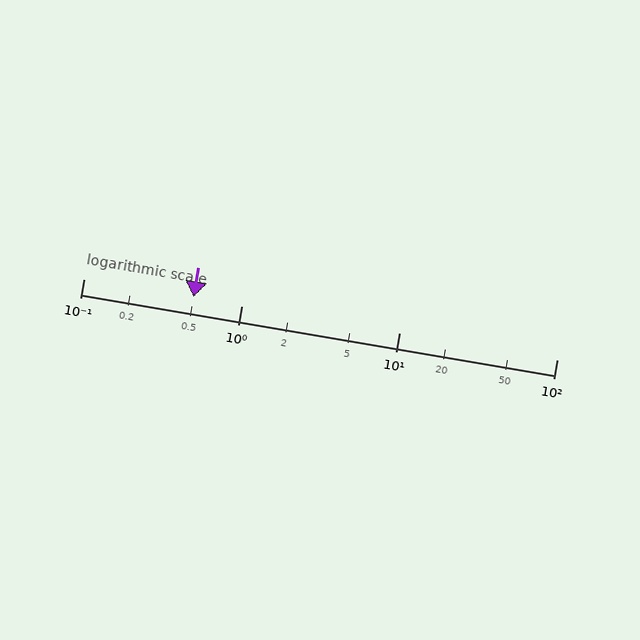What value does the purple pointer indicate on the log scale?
The pointer indicates approximately 0.5.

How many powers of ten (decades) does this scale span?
The scale spans 3 decades, from 0.1 to 100.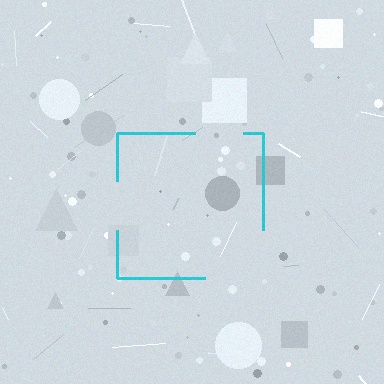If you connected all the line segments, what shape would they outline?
They would outline a square.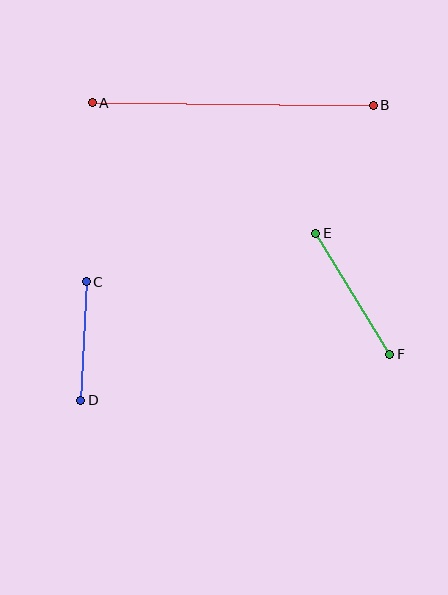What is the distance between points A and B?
The distance is approximately 281 pixels.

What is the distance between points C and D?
The distance is approximately 119 pixels.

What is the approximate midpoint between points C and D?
The midpoint is at approximately (83, 341) pixels.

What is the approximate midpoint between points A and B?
The midpoint is at approximately (233, 104) pixels.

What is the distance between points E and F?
The distance is approximately 142 pixels.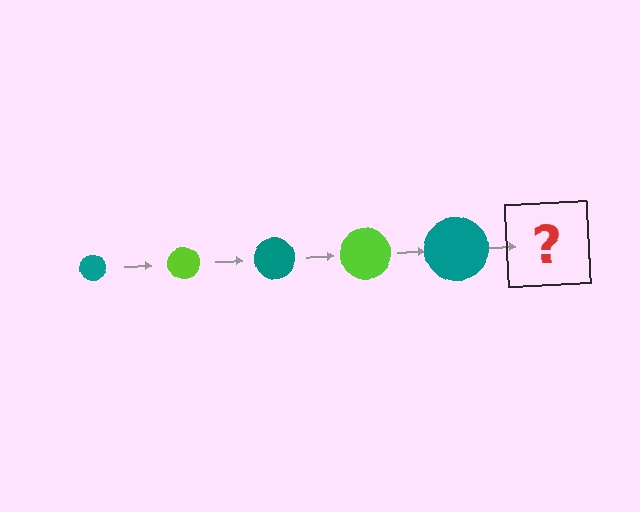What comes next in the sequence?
The next element should be a lime circle, larger than the previous one.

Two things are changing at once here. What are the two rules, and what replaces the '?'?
The two rules are that the circle grows larger each step and the color cycles through teal and lime. The '?' should be a lime circle, larger than the previous one.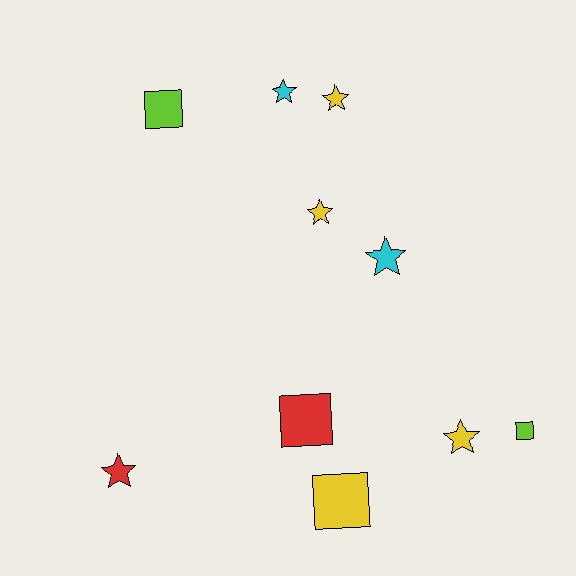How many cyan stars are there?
There are 2 cyan stars.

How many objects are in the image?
There are 10 objects.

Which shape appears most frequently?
Star, with 6 objects.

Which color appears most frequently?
Yellow, with 4 objects.